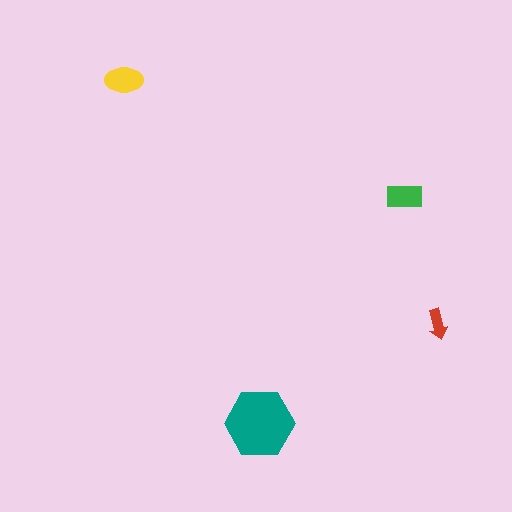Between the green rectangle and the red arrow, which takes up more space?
The green rectangle.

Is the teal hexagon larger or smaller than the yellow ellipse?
Larger.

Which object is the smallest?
The red arrow.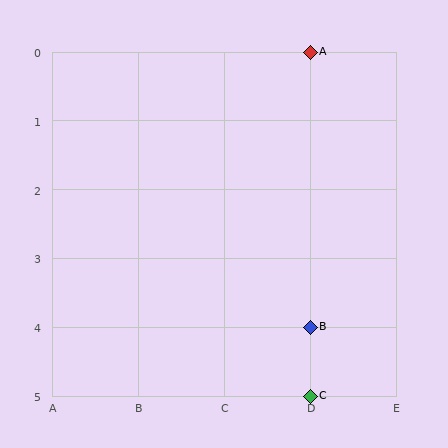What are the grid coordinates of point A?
Point A is at grid coordinates (D, 0).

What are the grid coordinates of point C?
Point C is at grid coordinates (D, 5).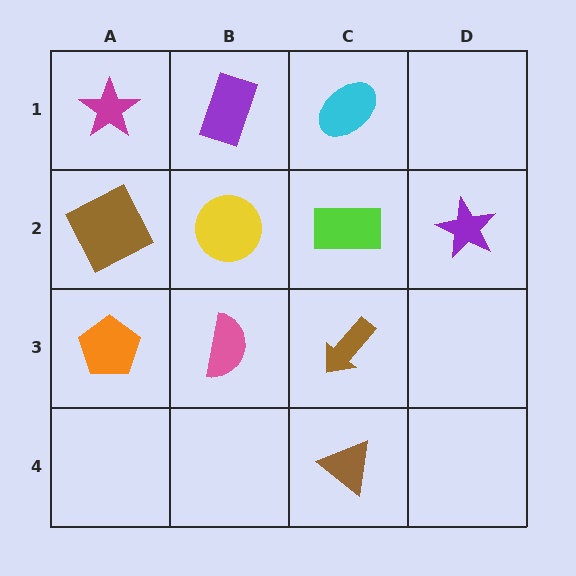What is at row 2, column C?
A lime rectangle.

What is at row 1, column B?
A purple rectangle.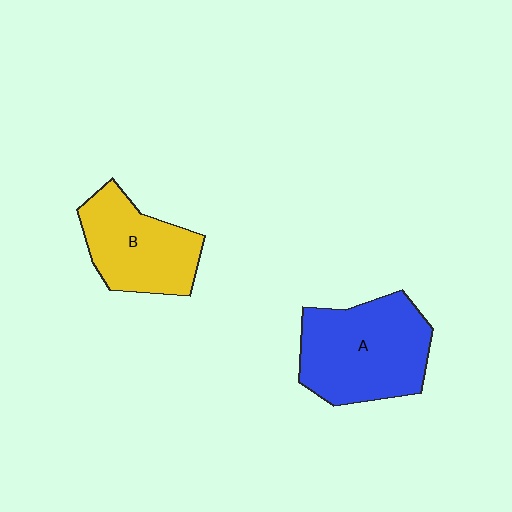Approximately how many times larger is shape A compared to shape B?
Approximately 1.3 times.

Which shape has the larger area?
Shape A (blue).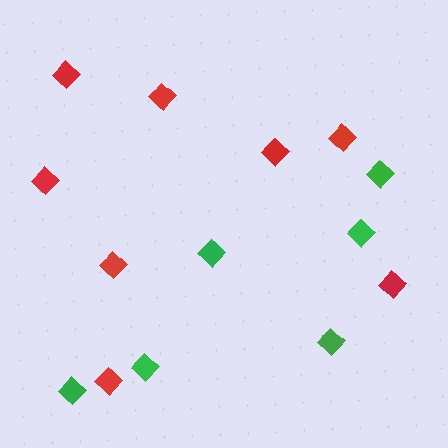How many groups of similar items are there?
There are 2 groups: one group of green diamonds (6) and one group of red diamonds (8).